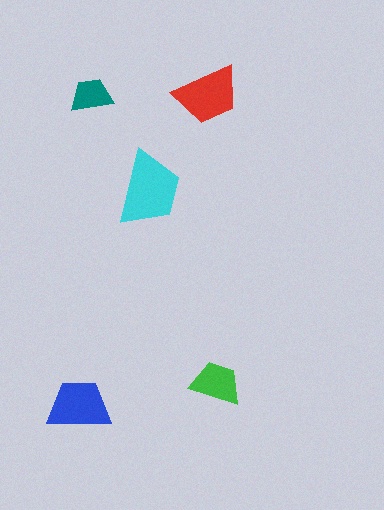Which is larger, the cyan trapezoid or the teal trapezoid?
The cyan one.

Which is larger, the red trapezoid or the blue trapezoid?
The red one.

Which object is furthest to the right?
The green trapezoid is rightmost.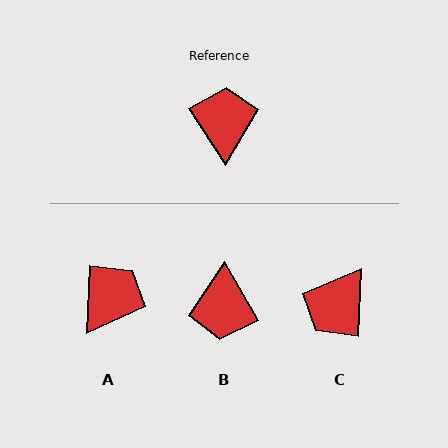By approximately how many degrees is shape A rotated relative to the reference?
Approximately 35 degrees clockwise.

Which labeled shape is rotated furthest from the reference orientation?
B, about 177 degrees away.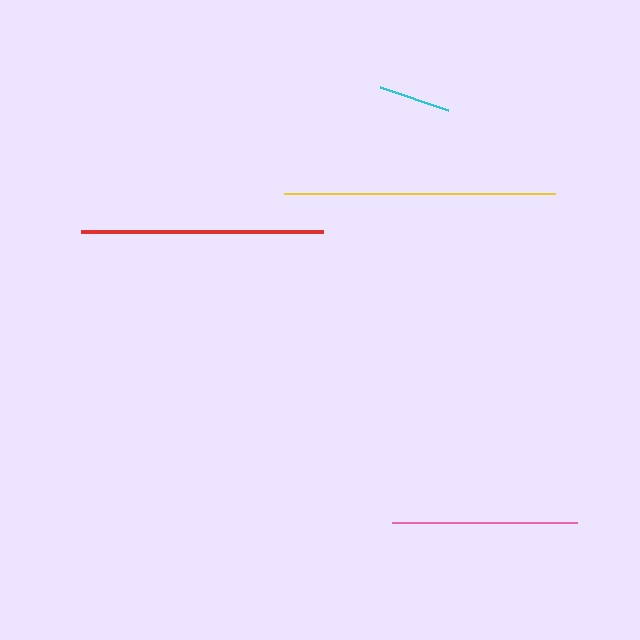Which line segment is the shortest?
The cyan line is the shortest at approximately 72 pixels.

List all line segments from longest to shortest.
From longest to shortest: yellow, red, pink, cyan.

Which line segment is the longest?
The yellow line is the longest at approximately 270 pixels.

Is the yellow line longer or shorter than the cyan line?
The yellow line is longer than the cyan line.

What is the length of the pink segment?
The pink segment is approximately 186 pixels long.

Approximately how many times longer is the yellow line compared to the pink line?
The yellow line is approximately 1.5 times the length of the pink line.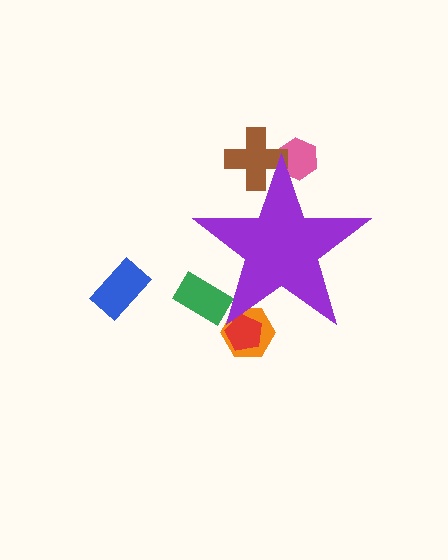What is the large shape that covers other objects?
A purple star.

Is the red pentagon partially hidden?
Yes, the red pentagon is partially hidden behind the purple star.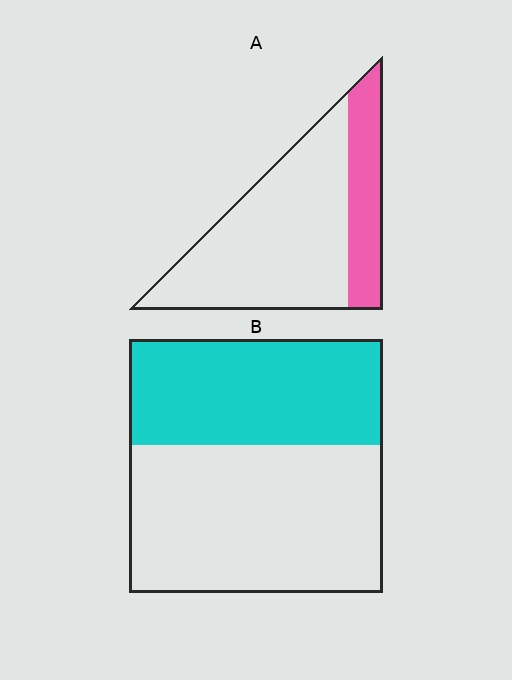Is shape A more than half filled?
No.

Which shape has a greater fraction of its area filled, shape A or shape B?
Shape B.